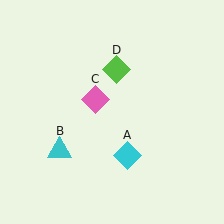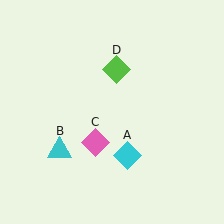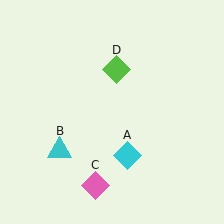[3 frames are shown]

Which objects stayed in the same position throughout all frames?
Cyan diamond (object A) and cyan triangle (object B) and lime diamond (object D) remained stationary.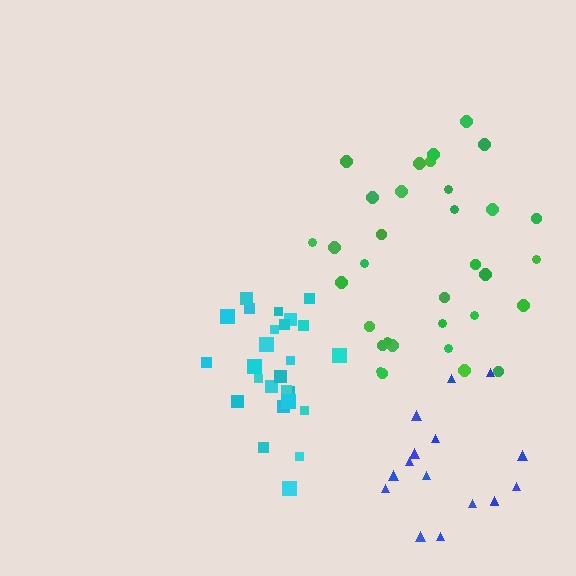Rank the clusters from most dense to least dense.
cyan, green, blue.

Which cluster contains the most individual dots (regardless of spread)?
Green (33).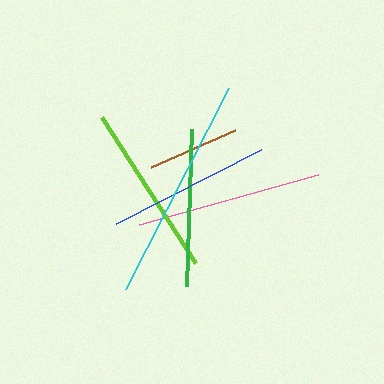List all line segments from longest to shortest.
From longest to shortest: cyan, pink, lime, blue, green, brown.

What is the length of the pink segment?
The pink segment is approximately 186 pixels long.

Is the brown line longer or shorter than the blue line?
The blue line is longer than the brown line.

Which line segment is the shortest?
The brown line is the shortest at approximately 92 pixels.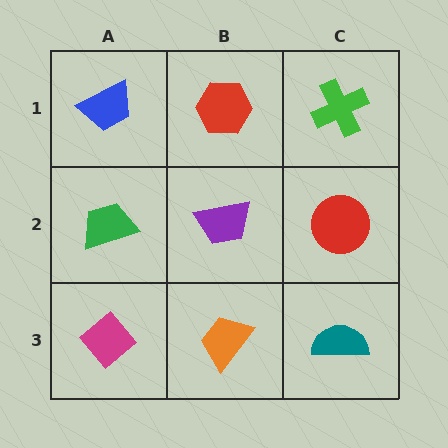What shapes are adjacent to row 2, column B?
A red hexagon (row 1, column B), an orange trapezoid (row 3, column B), a green trapezoid (row 2, column A), a red circle (row 2, column C).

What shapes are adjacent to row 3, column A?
A green trapezoid (row 2, column A), an orange trapezoid (row 3, column B).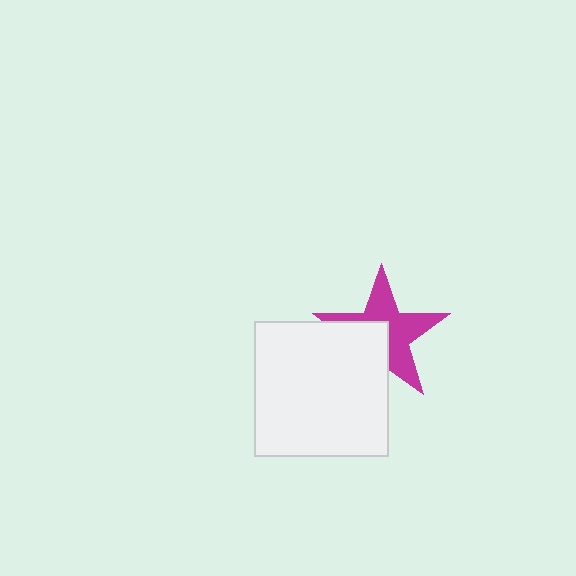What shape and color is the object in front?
The object in front is a white square.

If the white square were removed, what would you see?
You would see the complete magenta star.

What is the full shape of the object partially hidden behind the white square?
The partially hidden object is a magenta star.